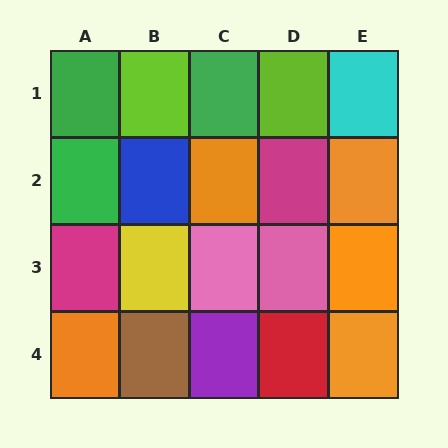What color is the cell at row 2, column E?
Orange.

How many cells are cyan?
1 cell is cyan.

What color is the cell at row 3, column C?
Pink.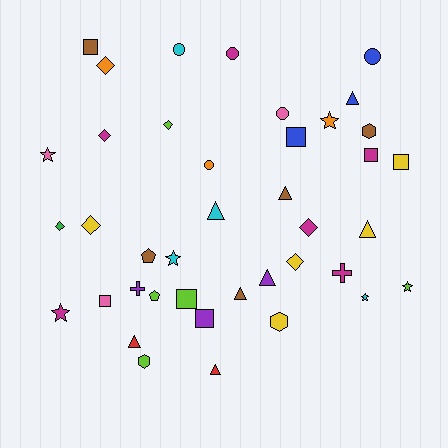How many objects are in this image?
There are 40 objects.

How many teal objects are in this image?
There are no teal objects.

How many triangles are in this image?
There are 8 triangles.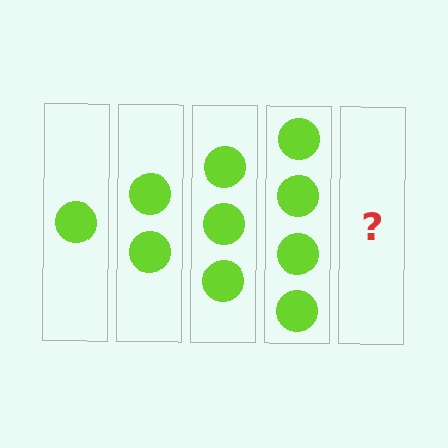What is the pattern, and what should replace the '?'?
The pattern is that each step adds one more circle. The '?' should be 5 circles.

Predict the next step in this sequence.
The next step is 5 circles.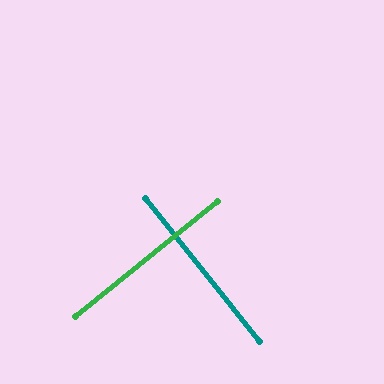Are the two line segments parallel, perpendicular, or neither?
Perpendicular — they meet at approximately 89°.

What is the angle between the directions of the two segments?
Approximately 89 degrees.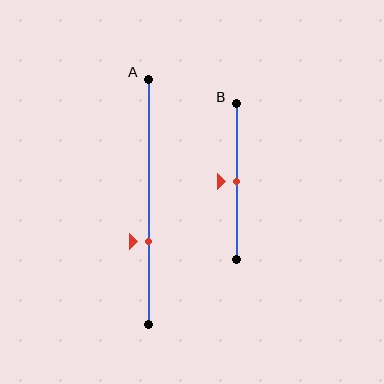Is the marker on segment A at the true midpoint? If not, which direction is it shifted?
No, the marker on segment A is shifted downward by about 16% of the segment length.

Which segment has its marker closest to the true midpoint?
Segment B has its marker closest to the true midpoint.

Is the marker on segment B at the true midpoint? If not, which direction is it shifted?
Yes, the marker on segment B is at the true midpoint.